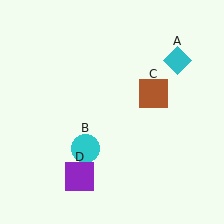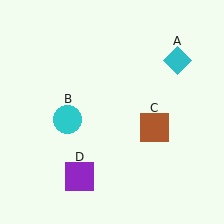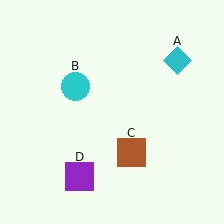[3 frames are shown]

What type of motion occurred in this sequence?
The cyan circle (object B), brown square (object C) rotated clockwise around the center of the scene.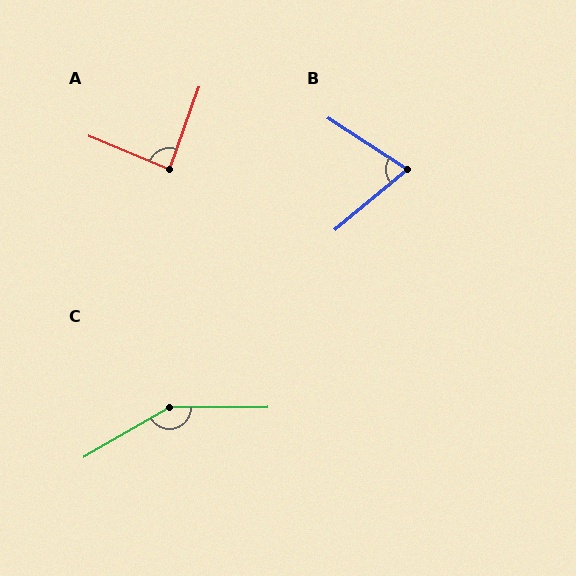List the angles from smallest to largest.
B (73°), A (87°), C (150°).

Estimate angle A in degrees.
Approximately 87 degrees.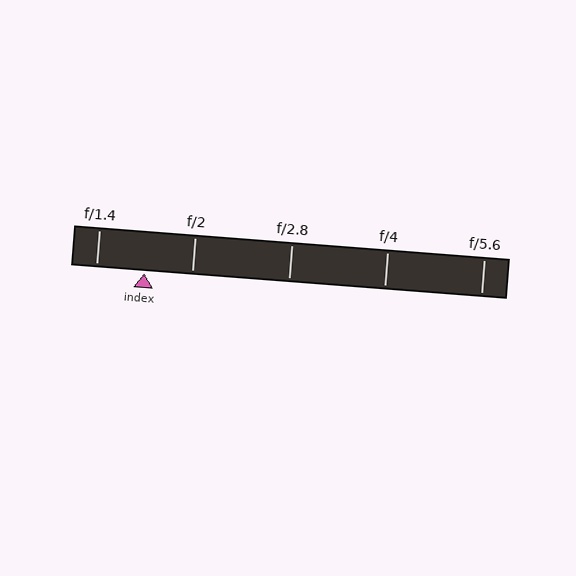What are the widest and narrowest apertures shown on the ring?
The widest aperture shown is f/1.4 and the narrowest is f/5.6.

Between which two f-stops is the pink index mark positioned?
The index mark is between f/1.4 and f/2.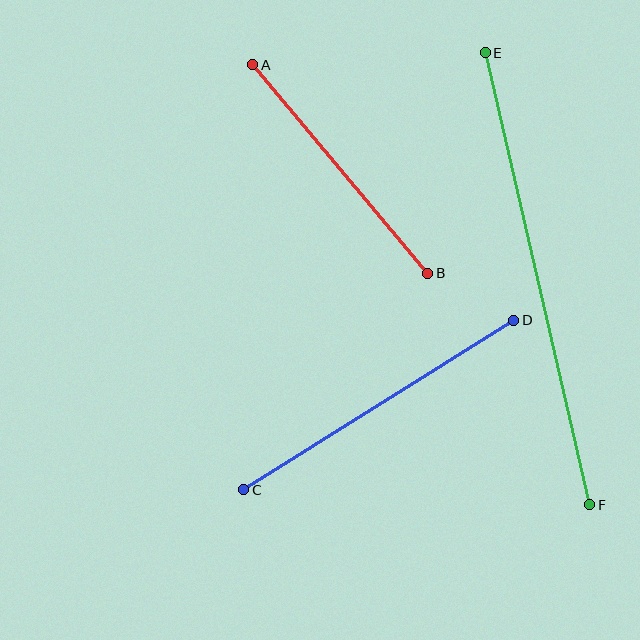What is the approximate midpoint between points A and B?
The midpoint is at approximately (340, 169) pixels.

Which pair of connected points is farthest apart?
Points E and F are farthest apart.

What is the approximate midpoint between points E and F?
The midpoint is at approximately (537, 279) pixels.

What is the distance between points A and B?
The distance is approximately 272 pixels.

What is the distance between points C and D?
The distance is approximately 319 pixels.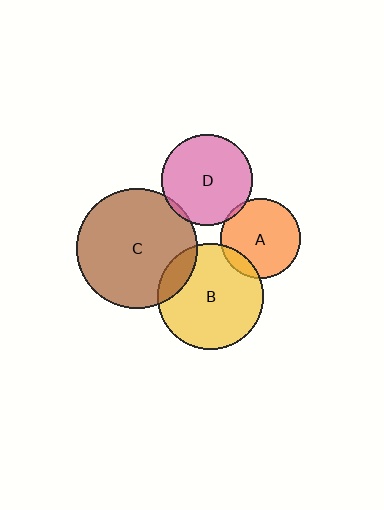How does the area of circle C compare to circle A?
Approximately 2.3 times.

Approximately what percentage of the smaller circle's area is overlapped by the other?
Approximately 10%.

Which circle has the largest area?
Circle C (brown).